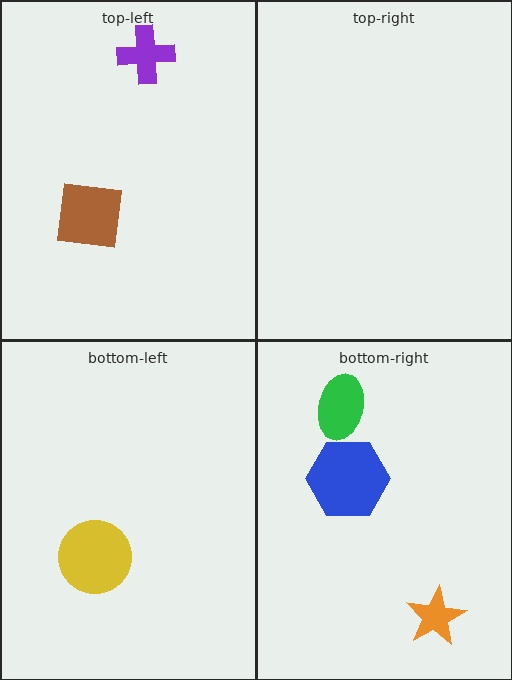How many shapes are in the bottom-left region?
1.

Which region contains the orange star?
The bottom-right region.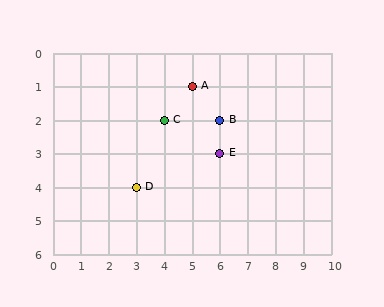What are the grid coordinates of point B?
Point B is at grid coordinates (6, 2).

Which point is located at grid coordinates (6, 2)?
Point B is at (6, 2).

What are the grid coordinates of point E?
Point E is at grid coordinates (6, 3).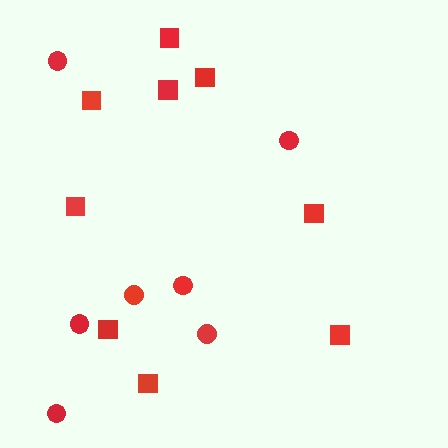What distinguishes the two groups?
There are 2 groups: one group of circles (7) and one group of squares (9).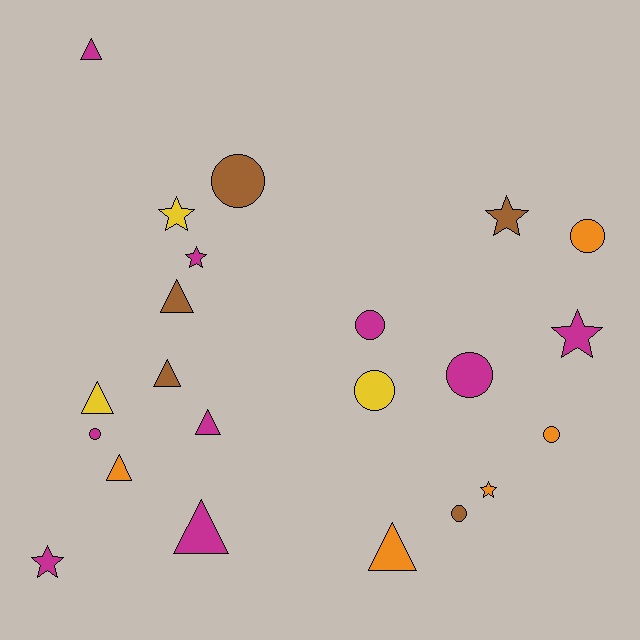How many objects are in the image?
There are 22 objects.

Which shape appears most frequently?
Triangle, with 8 objects.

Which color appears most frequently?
Magenta, with 9 objects.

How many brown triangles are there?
There are 2 brown triangles.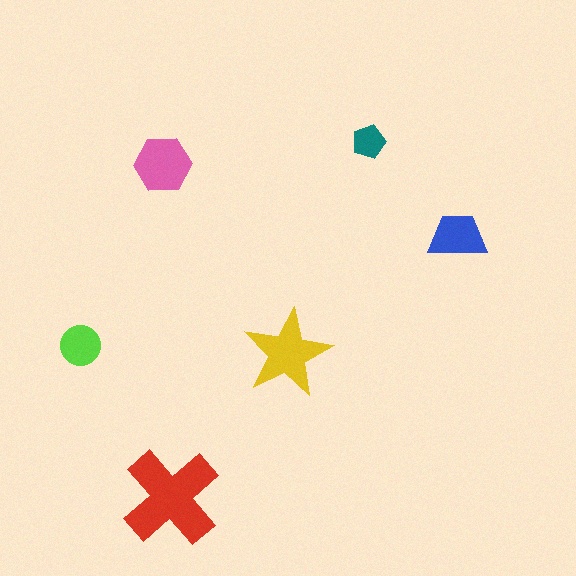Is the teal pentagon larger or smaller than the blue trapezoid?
Smaller.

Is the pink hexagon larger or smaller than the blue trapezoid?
Larger.